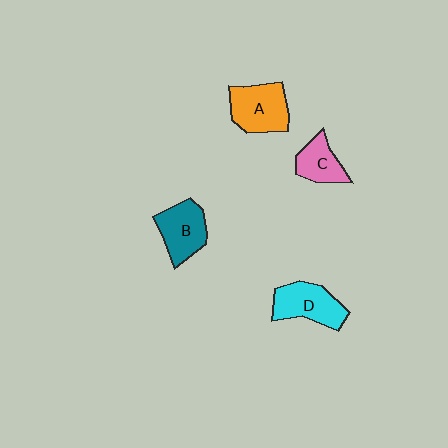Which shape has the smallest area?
Shape C (pink).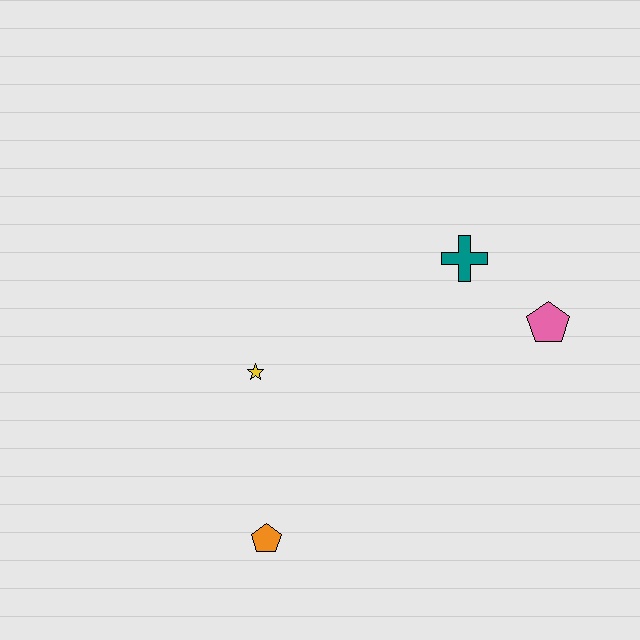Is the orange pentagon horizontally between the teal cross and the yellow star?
Yes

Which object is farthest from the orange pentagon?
The pink pentagon is farthest from the orange pentagon.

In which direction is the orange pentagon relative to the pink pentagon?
The orange pentagon is to the left of the pink pentagon.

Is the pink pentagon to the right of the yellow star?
Yes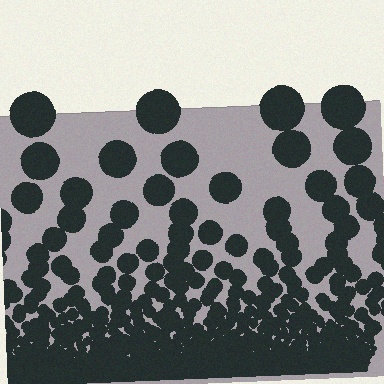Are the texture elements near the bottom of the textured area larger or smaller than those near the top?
Smaller. The gradient is inverted — elements near the bottom are smaller and denser.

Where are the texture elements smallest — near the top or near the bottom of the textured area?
Near the bottom.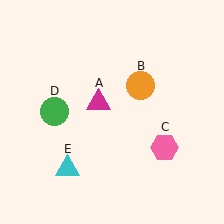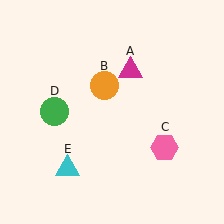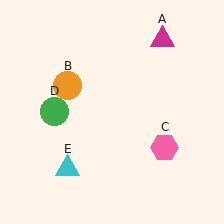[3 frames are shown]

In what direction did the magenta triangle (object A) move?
The magenta triangle (object A) moved up and to the right.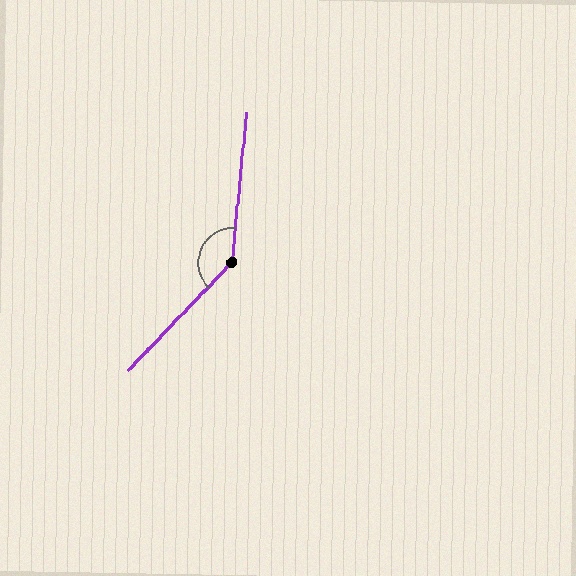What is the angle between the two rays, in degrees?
Approximately 142 degrees.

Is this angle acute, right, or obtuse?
It is obtuse.